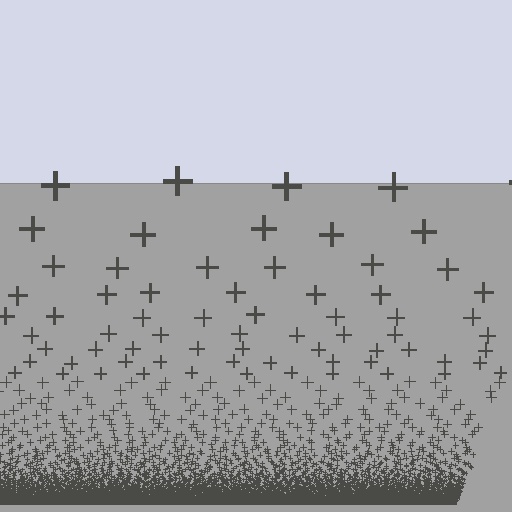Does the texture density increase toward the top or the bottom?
Density increases toward the bottom.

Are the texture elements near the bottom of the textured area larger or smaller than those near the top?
Smaller. The gradient is inverted — elements near the bottom are smaller and denser.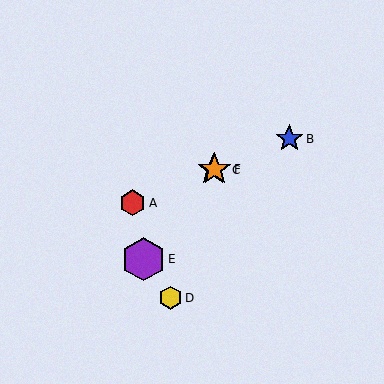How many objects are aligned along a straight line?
4 objects (A, B, C, F) are aligned along a straight line.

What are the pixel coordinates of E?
Object E is at (143, 259).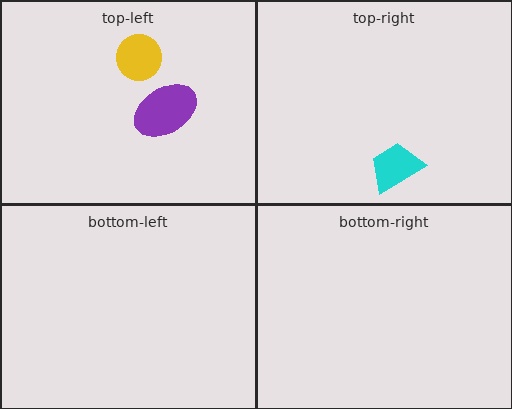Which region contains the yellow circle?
The top-left region.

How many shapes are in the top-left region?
2.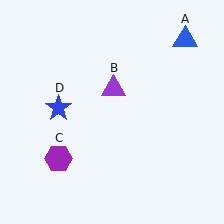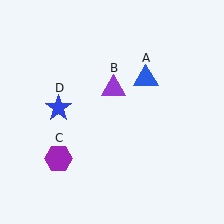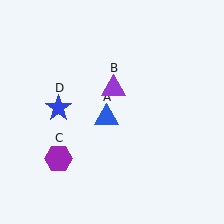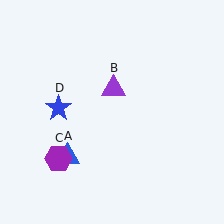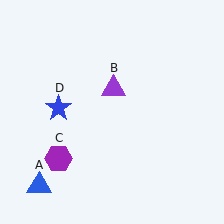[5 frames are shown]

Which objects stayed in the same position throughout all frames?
Purple triangle (object B) and purple hexagon (object C) and blue star (object D) remained stationary.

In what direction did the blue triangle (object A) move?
The blue triangle (object A) moved down and to the left.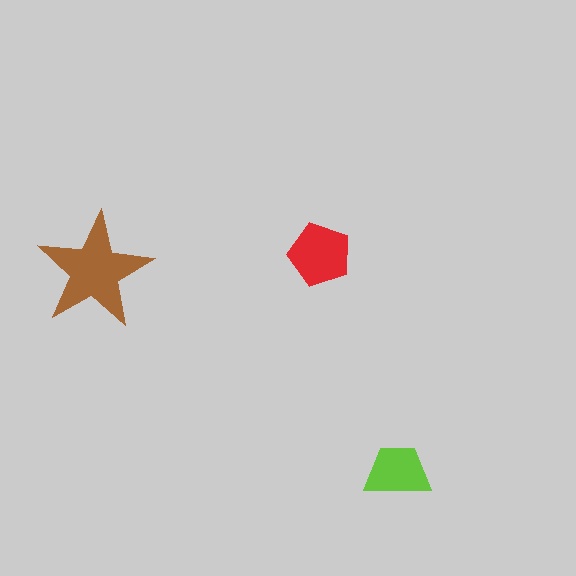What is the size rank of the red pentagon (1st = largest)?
2nd.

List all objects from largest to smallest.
The brown star, the red pentagon, the lime trapezoid.